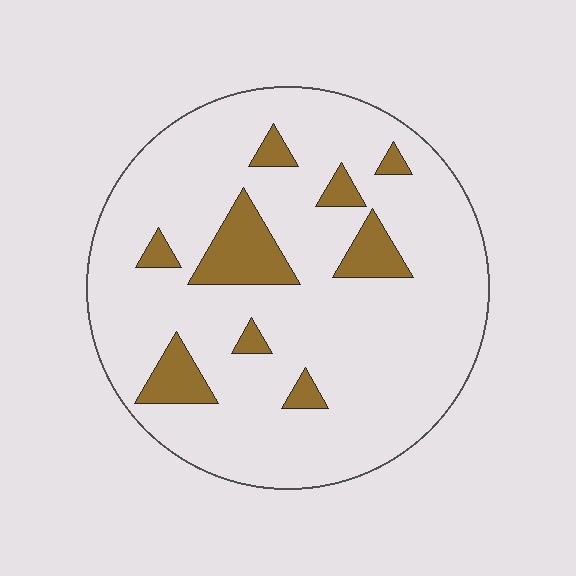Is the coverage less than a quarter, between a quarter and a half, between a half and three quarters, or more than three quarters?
Less than a quarter.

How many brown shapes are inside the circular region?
9.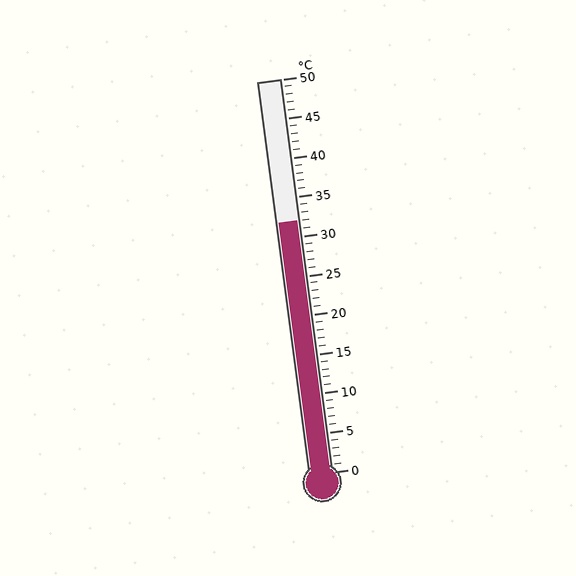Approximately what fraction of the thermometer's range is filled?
The thermometer is filled to approximately 65% of its range.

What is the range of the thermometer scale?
The thermometer scale ranges from 0°C to 50°C.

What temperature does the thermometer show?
The thermometer shows approximately 32°C.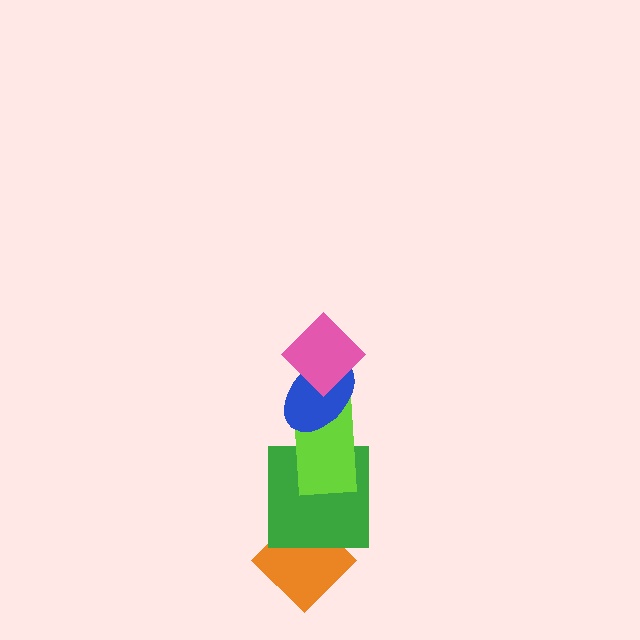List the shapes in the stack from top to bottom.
From top to bottom: the pink diamond, the blue ellipse, the lime rectangle, the green square, the orange diamond.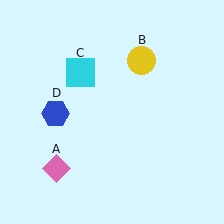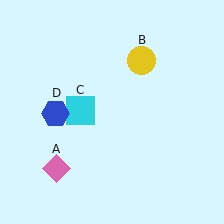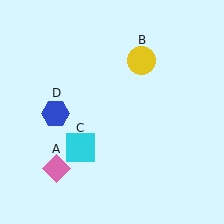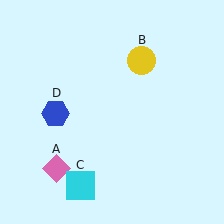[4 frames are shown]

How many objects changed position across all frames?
1 object changed position: cyan square (object C).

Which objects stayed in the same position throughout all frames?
Pink diamond (object A) and yellow circle (object B) and blue hexagon (object D) remained stationary.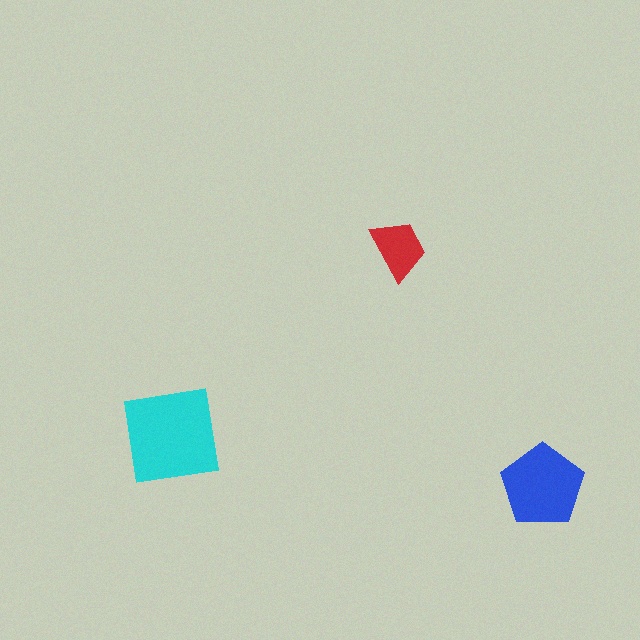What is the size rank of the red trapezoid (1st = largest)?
3rd.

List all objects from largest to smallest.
The cyan square, the blue pentagon, the red trapezoid.